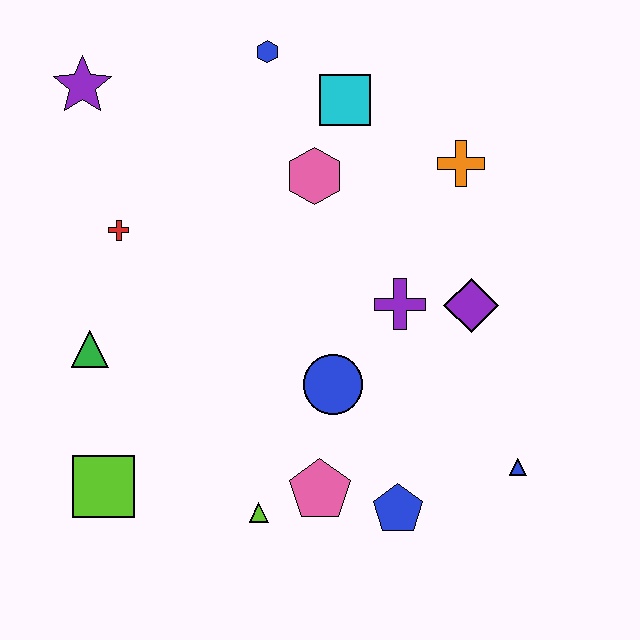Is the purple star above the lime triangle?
Yes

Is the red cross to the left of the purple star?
No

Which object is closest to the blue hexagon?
The cyan square is closest to the blue hexagon.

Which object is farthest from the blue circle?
The purple star is farthest from the blue circle.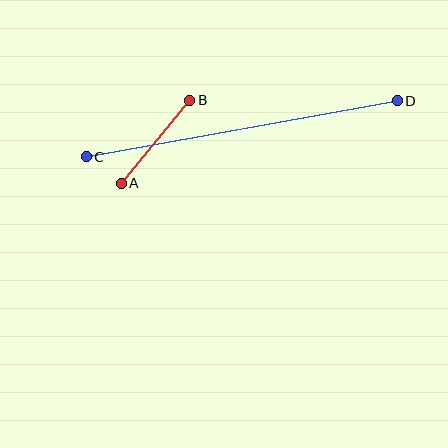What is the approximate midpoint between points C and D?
The midpoint is at approximately (242, 129) pixels.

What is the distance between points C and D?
The distance is approximately 316 pixels.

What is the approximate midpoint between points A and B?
The midpoint is at approximately (156, 142) pixels.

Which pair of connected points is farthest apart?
Points C and D are farthest apart.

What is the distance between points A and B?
The distance is approximately 108 pixels.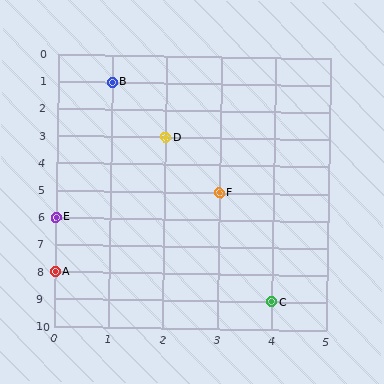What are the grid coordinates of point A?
Point A is at grid coordinates (0, 8).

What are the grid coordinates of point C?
Point C is at grid coordinates (4, 9).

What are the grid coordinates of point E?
Point E is at grid coordinates (0, 6).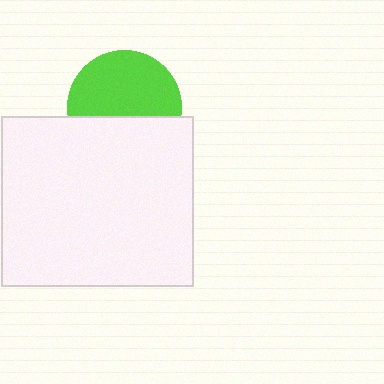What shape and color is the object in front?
The object in front is a white rectangle.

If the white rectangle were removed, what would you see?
You would see the complete lime circle.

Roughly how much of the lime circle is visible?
About half of it is visible (roughly 59%).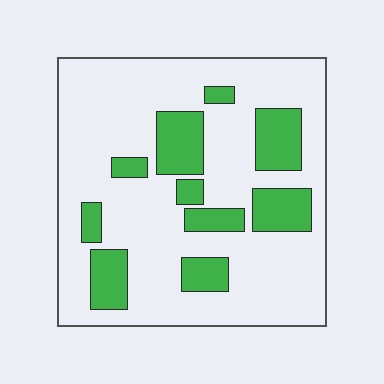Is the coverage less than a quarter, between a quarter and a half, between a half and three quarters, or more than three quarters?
Less than a quarter.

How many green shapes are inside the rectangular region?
10.